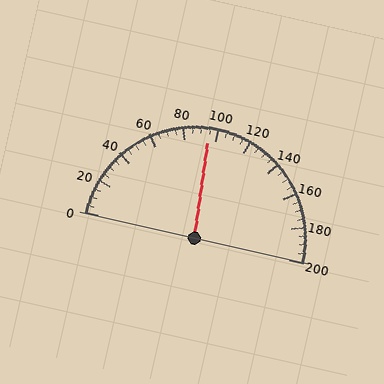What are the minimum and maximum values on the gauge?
The gauge ranges from 0 to 200.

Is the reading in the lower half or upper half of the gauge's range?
The reading is in the lower half of the range (0 to 200).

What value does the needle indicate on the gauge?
The needle indicates approximately 95.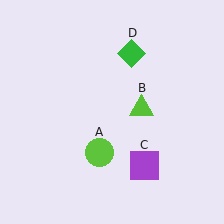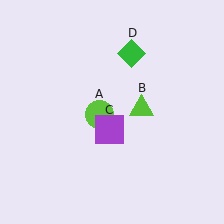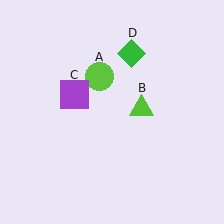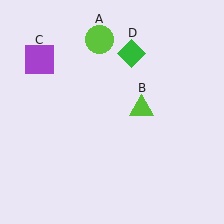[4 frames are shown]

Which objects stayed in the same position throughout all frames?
Lime triangle (object B) and green diamond (object D) remained stationary.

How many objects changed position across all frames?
2 objects changed position: lime circle (object A), purple square (object C).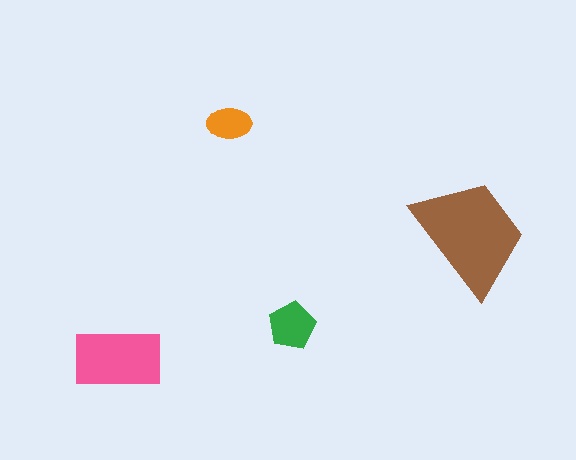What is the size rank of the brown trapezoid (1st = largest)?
1st.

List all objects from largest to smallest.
The brown trapezoid, the pink rectangle, the green pentagon, the orange ellipse.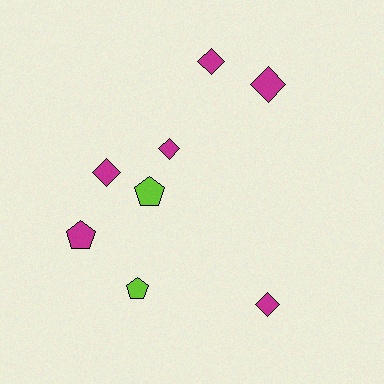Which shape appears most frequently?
Diamond, with 5 objects.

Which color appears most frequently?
Magenta, with 6 objects.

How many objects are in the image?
There are 8 objects.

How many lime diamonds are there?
There are no lime diamonds.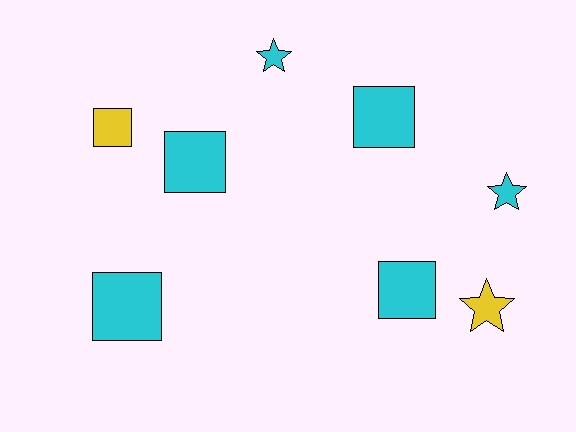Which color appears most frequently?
Cyan, with 6 objects.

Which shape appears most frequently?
Square, with 5 objects.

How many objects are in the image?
There are 8 objects.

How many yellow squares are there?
There is 1 yellow square.